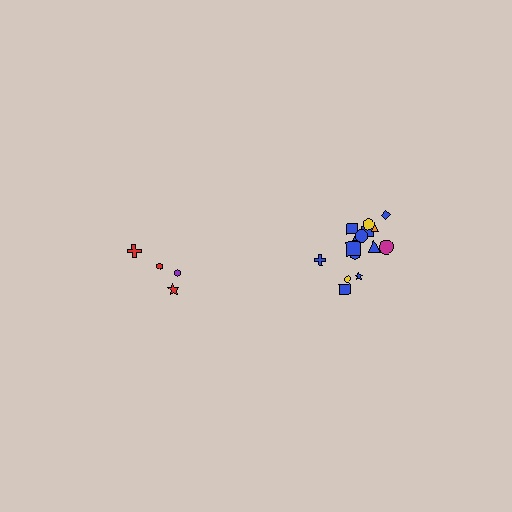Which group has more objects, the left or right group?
The right group.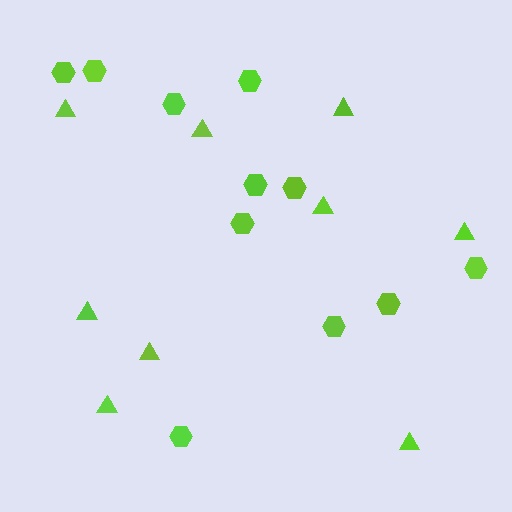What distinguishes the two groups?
There are 2 groups: one group of triangles (9) and one group of hexagons (11).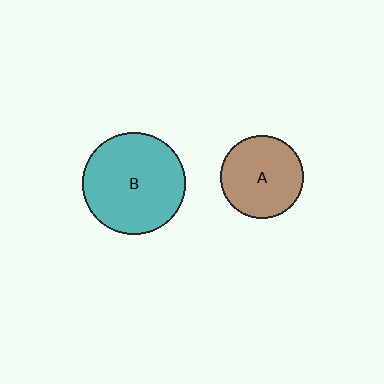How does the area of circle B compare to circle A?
Approximately 1.5 times.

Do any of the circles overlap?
No, none of the circles overlap.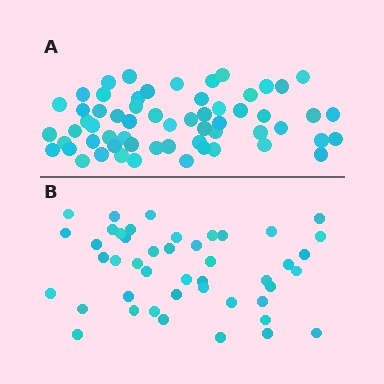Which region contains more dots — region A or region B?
Region A (the top region) has more dots.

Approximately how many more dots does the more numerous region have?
Region A has approximately 15 more dots than region B.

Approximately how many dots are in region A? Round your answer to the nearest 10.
About 60 dots.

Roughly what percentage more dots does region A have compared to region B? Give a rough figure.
About 35% more.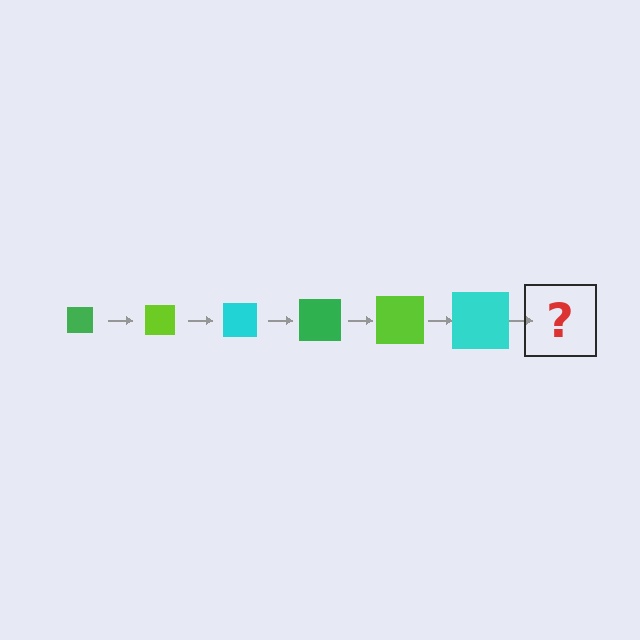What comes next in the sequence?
The next element should be a green square, larger than the previous one.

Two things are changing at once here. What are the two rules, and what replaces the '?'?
The two rules are that the square grows larger each step and the color cycles through green, lime, and cyan. The '?' should be a green square, larger than the previous one.